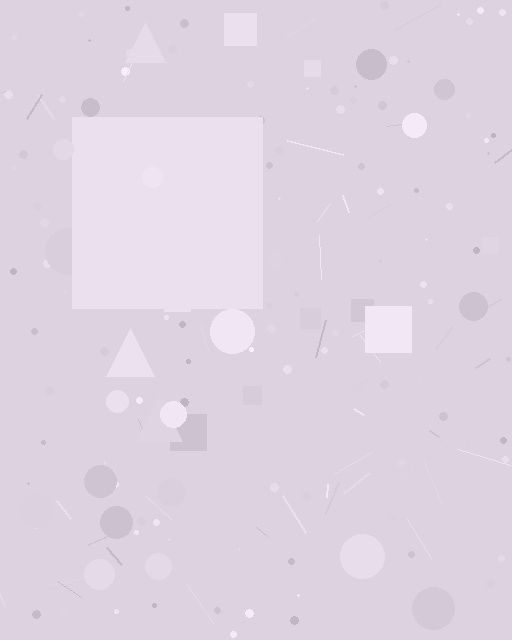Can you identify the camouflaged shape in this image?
The camouflaged shape is a square.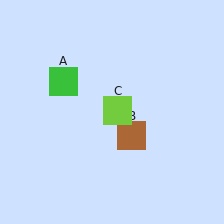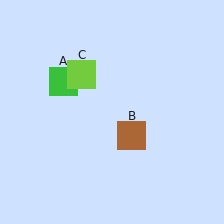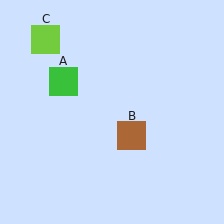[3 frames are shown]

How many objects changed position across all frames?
1 object changed position: lime square (object C).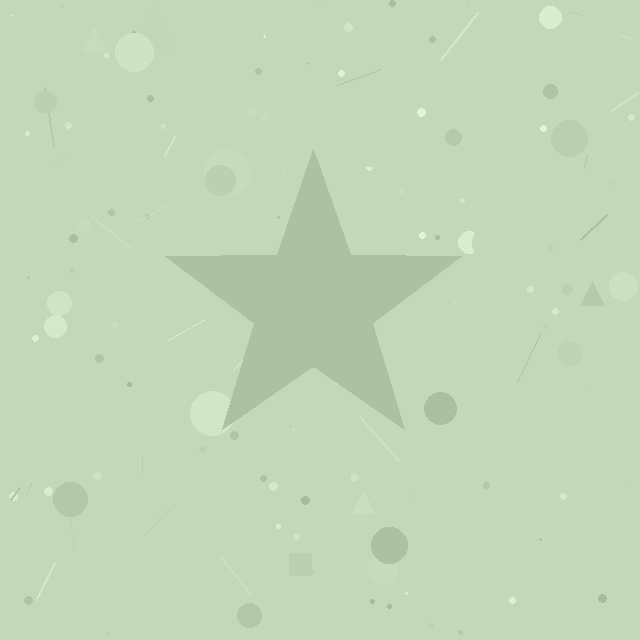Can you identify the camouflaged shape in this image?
The camouflaged shape is a star.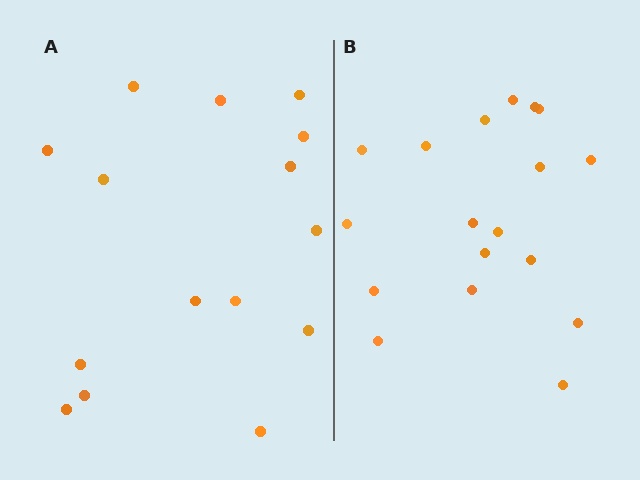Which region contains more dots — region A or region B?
Region B (the right region) has more dots.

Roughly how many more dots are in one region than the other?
Region B has just a few more — roughly 2 or 3 more dots than region A.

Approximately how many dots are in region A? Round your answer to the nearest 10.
About 20 dots. (The exact count is 15, which rounds to 20.)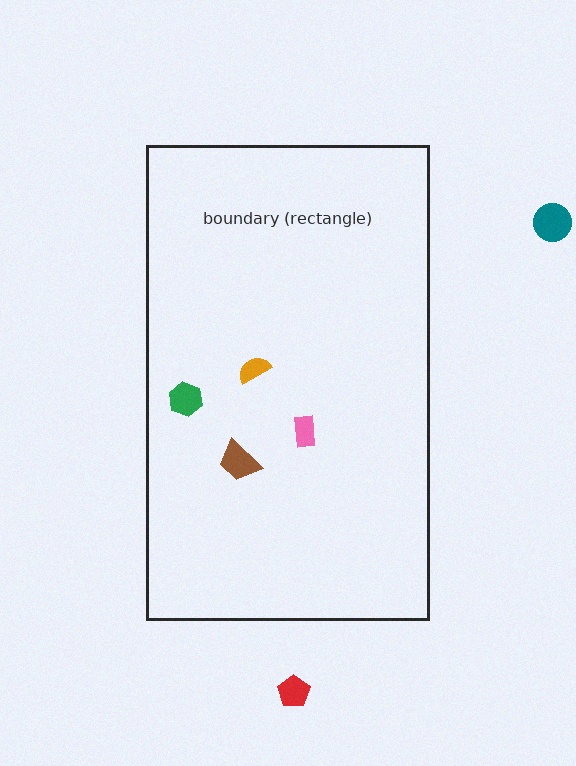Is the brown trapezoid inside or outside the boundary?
Inside.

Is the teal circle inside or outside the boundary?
Outside.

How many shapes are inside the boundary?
4 inside, 2 outside.